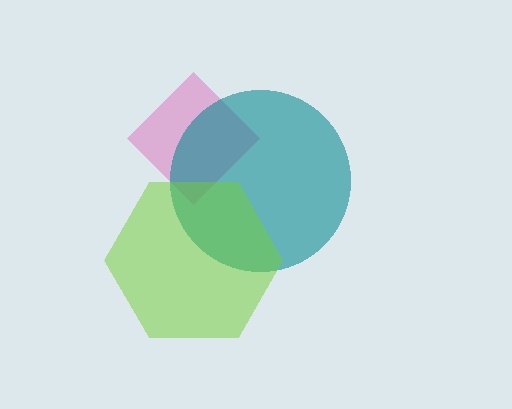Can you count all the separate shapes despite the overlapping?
Yes, there are 3 separate shapes.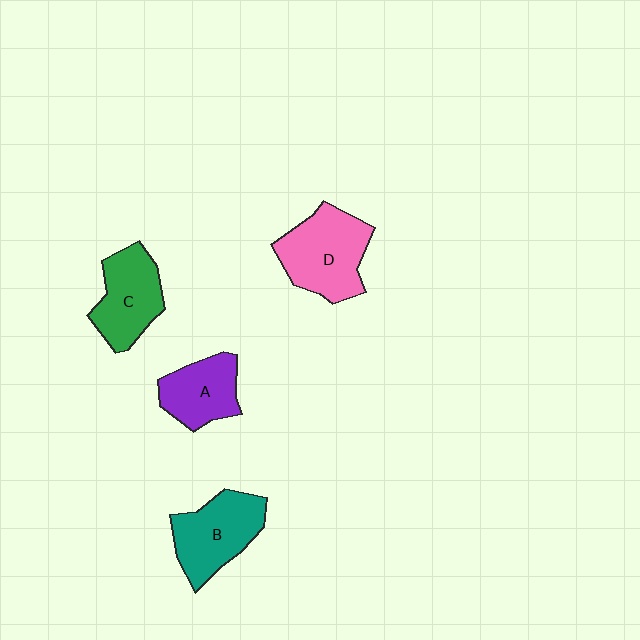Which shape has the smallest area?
Shape A (purple).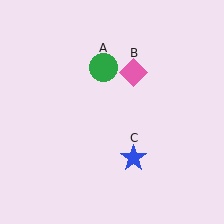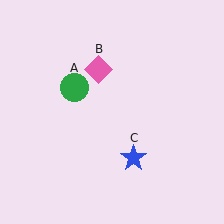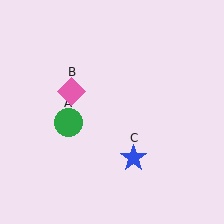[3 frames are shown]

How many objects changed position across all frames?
2 objects changed position: green circle (object A), pink diamond (object B).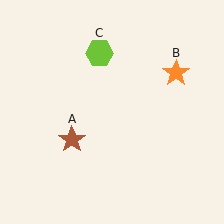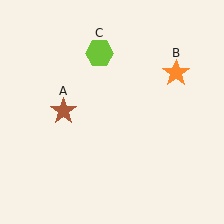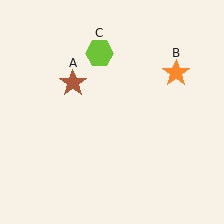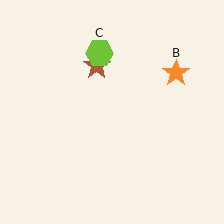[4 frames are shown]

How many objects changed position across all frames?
1 object changed position: brown star (object A).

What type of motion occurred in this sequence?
The brown star (object A) rotated clockwise around the center of the scene.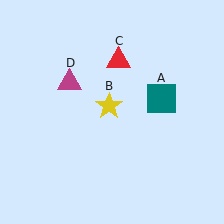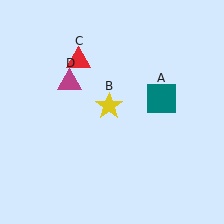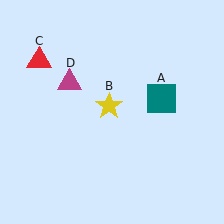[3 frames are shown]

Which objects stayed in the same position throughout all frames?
Teal square (object A) and yellow star (object B) and magenta triangle (object D) remained stationary.